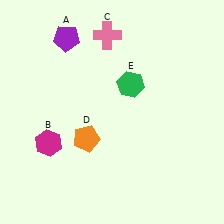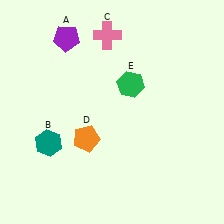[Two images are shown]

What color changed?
The hexagon (B) changed from magenta in Image 1 to teal in Image 2.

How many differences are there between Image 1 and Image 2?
There is 1 difference between the two images.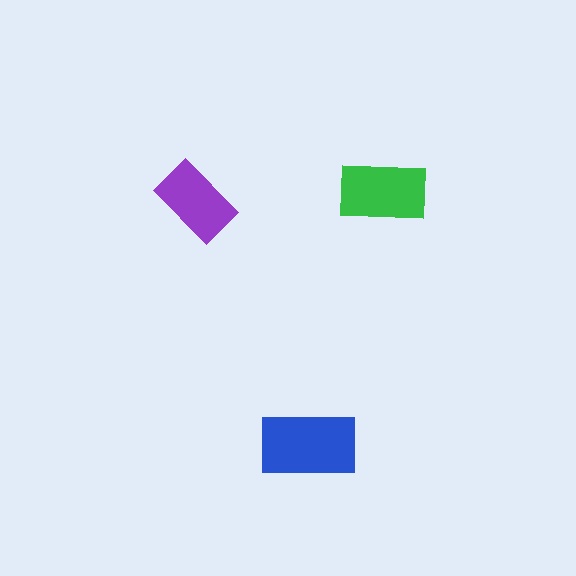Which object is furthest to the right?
The green rectangle is rightmost.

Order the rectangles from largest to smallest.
the blue one, the green one, the purple one.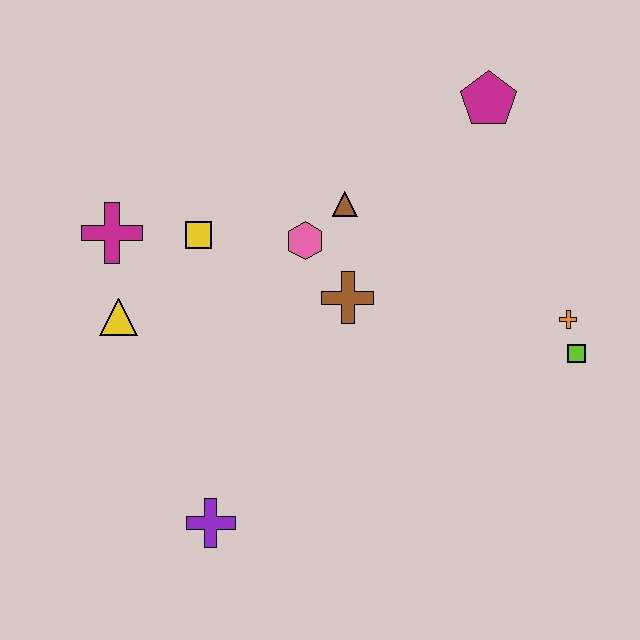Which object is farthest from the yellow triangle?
The lime square is farthest from the yellow triangle.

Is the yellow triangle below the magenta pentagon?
Yes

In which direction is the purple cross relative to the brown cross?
The purple cross is below the brown cross.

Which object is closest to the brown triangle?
The pink hexagon is closest to the brown triangle.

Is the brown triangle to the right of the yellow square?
Yes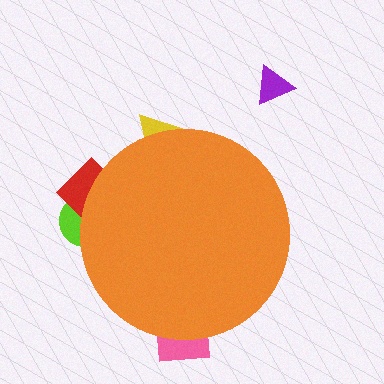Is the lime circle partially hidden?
Yes, the lime circle is partially hidden behind the orange circle.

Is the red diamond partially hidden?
Yes, the red diamond is partially hidden behind the orange circle.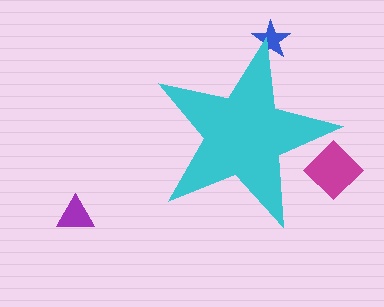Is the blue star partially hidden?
Yes, the blue star is partially hidden behind the cyan star.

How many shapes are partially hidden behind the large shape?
2 shapes are partially hidden.